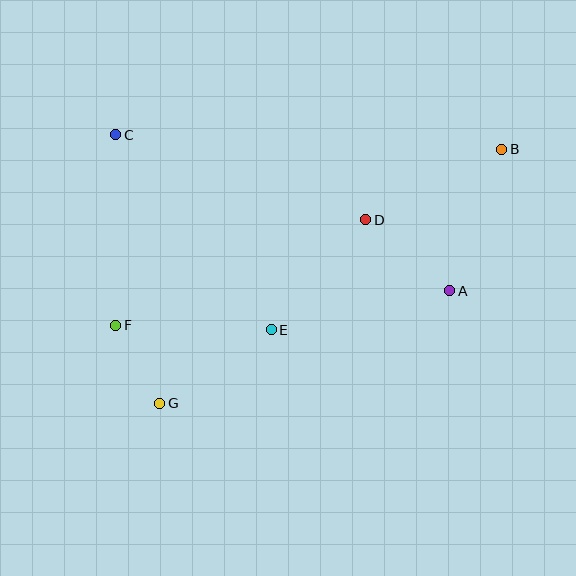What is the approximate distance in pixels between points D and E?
The distance between D and E is approximately 145 pixels.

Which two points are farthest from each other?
Points B and G are farthest from each other.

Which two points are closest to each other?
Points F and G are closest to each other.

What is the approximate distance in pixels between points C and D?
The distance between C and D is approximately 264 pixels.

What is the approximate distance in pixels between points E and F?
The distance between E and F is approximately 156 pixels.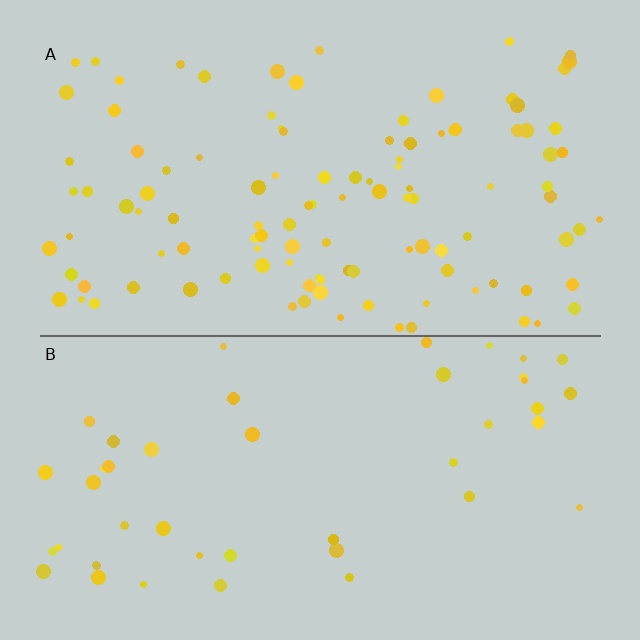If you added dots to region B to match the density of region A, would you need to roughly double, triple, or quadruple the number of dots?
Approximately double.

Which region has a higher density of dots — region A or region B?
A (the top).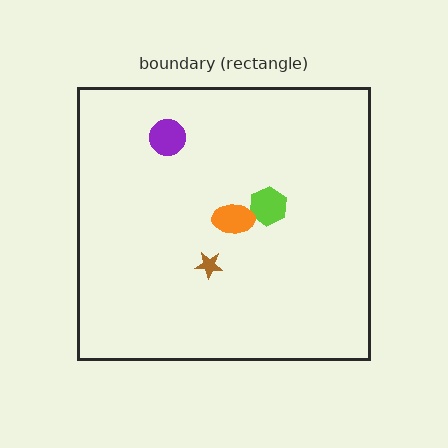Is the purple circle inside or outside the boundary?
Inside.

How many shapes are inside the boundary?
4 inside, 0 outside.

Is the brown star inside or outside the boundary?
Inside.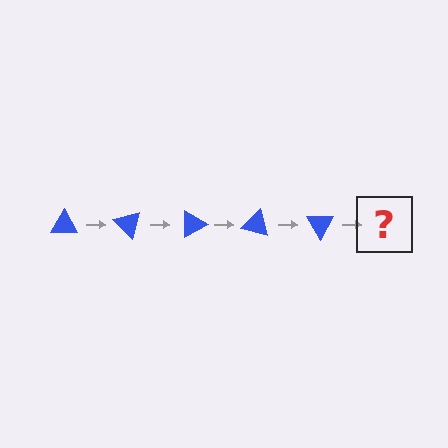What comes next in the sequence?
The next element should be a blue triangle rotated 225 degrees.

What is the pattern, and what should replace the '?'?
The pattern is that the triangle rotates 45 degrees each step. The '?' should be a blue triangle rotated 225 degrees.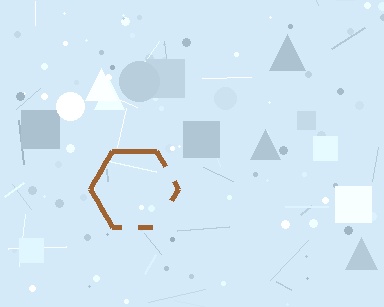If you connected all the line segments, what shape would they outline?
They would outline a hexagon.